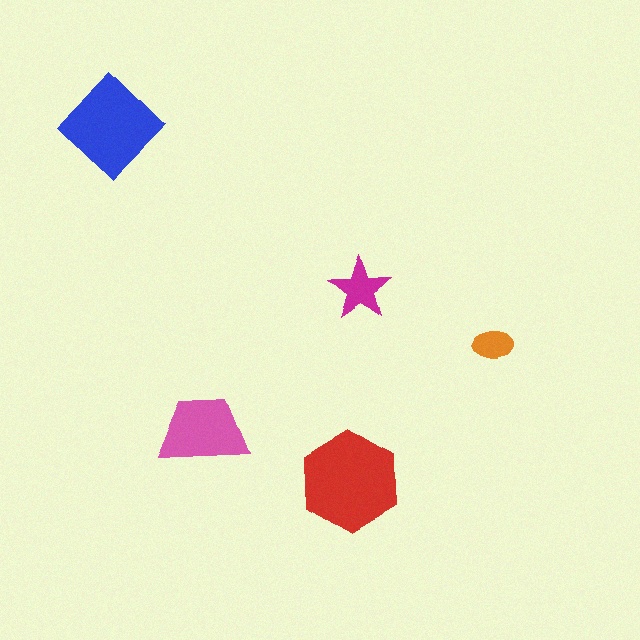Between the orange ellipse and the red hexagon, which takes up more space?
The red hexagon.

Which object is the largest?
The red hexagon.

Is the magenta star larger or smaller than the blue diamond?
Smaller.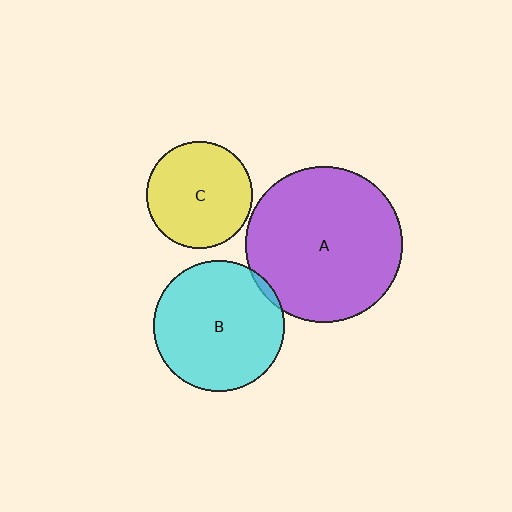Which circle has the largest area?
Circle A (purple).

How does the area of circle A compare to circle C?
Approximately 2.2 times.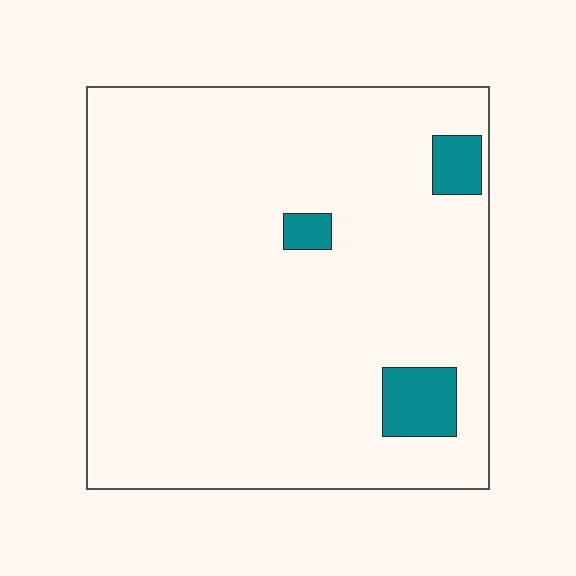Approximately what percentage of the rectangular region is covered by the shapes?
Approximately 5%.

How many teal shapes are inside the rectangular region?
3.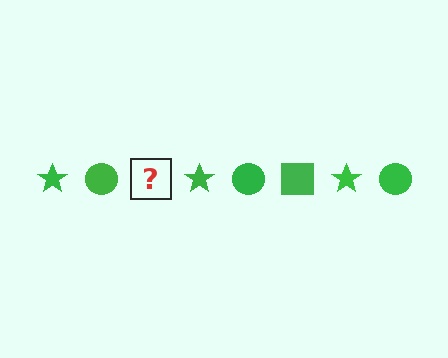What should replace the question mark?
The question mark should be replaced with a green square.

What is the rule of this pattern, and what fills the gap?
The rule is that the pattern cycles through star, circle, square shapes in green. The gap should be filled with a green square.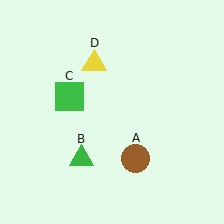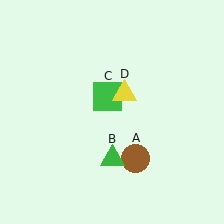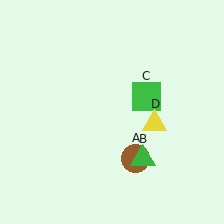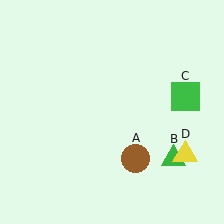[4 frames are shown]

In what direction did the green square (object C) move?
The green square (object C) moved right.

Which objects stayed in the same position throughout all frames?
Brown circle (object A) remained stationary.